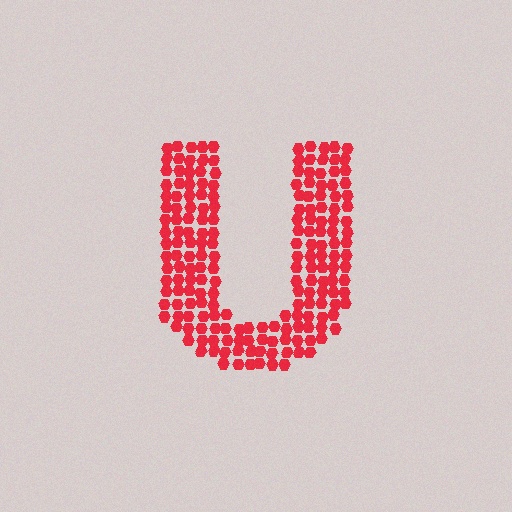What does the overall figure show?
The overall figure shows the letter U.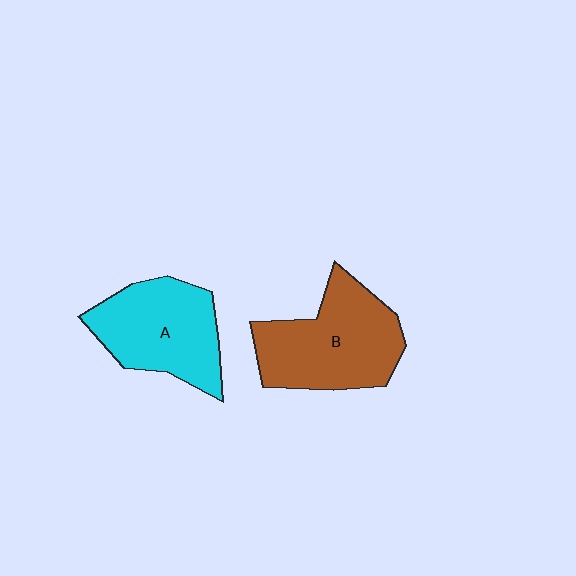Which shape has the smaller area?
Shape A (cyan).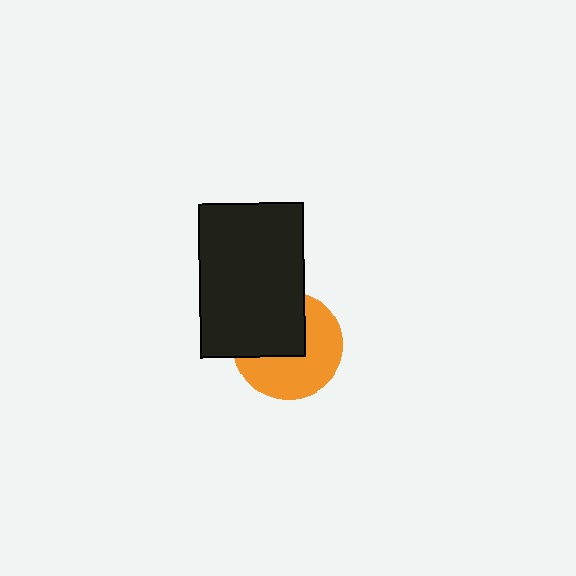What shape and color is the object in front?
The object in front is a black rectangle.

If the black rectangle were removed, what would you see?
You would see the complete orange circle.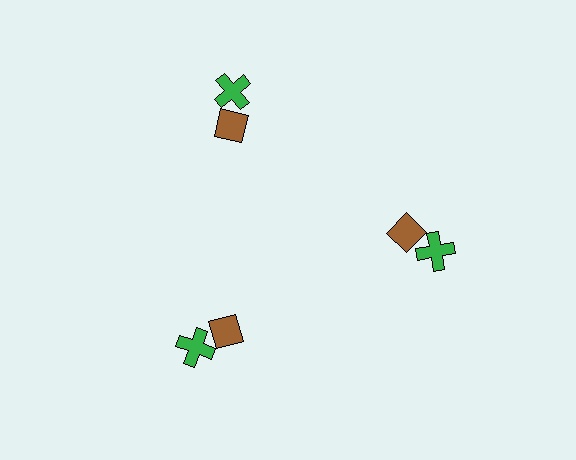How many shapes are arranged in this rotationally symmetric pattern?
There are 6 shapes, arranged in 3 groups of 2.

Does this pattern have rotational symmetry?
Yes, this pattern has 3-fold rotational symmetry. It looks the same after rotating 120 degrees around the center.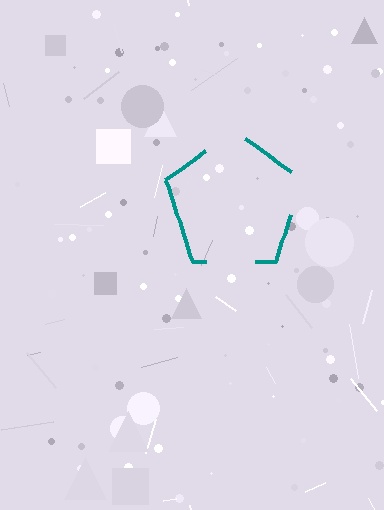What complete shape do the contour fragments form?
The contour fragments form a pentagon.